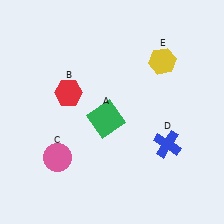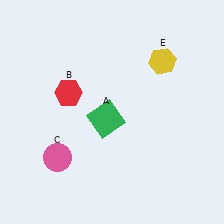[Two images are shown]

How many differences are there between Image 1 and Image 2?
There is 1 difference between the two images.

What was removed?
The blue cross (D) was removed in Image 2.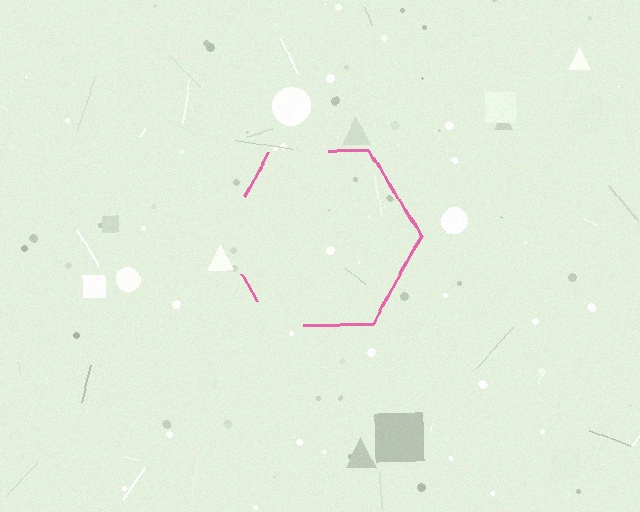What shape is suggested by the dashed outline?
The dashed outline suggests a hexagon.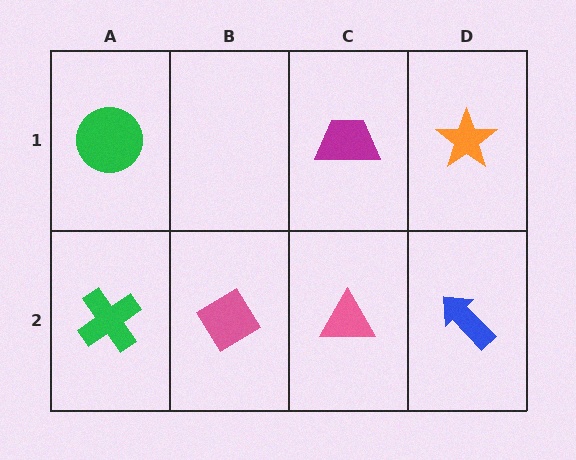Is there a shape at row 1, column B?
No, that cell is empty.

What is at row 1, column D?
An orange star.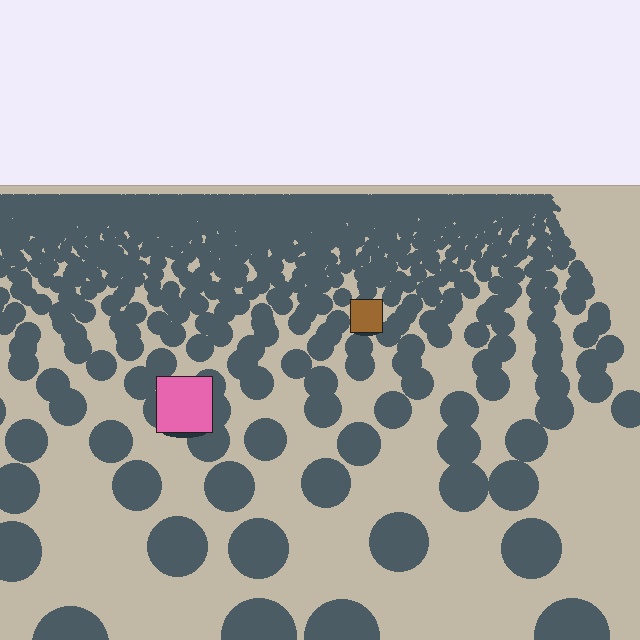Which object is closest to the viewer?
The pink square is closest. The texture marks near it are larger and more spread out.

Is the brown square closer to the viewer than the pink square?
No. The pink square is closer — you can tell from the texture gradient: the ground texture is coarser near it.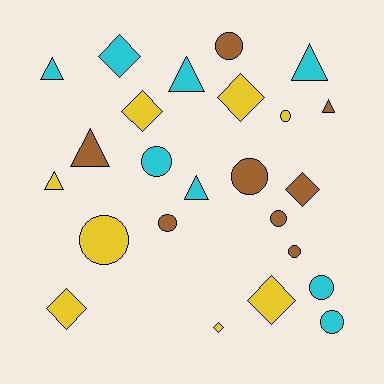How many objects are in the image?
There are 24 objects.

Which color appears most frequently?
Yellow, with 8 objects.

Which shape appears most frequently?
Circle, with 10 objects.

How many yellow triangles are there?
There is 1 yellow triangle.